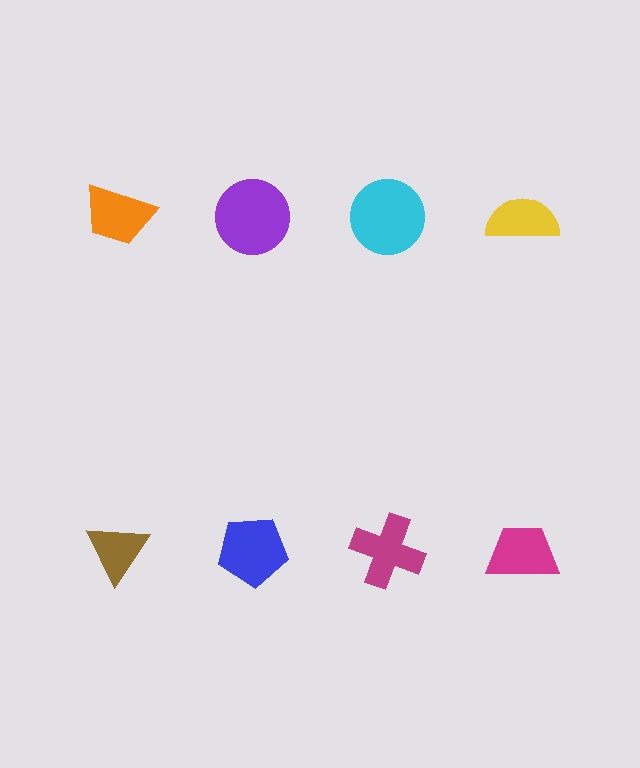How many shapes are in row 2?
4 shapes.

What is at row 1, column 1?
An orange trapezoid.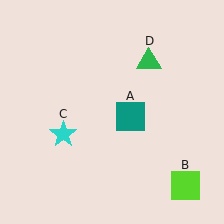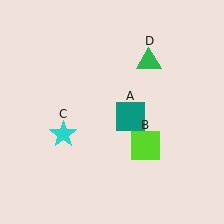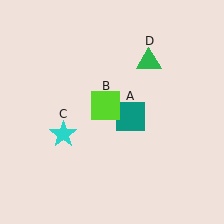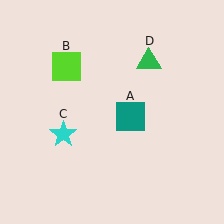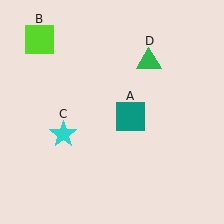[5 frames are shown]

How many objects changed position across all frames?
1 object changed position: lime square (object B).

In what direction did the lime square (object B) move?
The lime square (object B) moved up and to the left.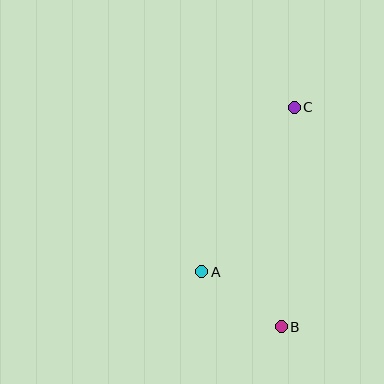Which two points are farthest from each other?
Points B and C are farthest from each other.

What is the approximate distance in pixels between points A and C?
The distance between A and C is approximately 189 pixels.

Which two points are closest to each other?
Points A and B are closest to each other.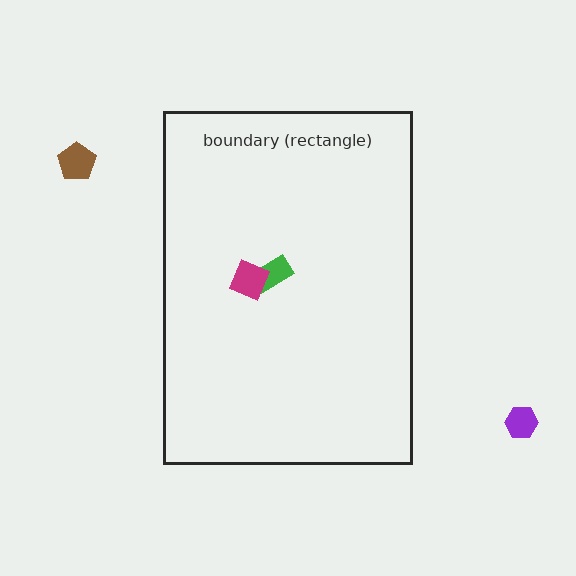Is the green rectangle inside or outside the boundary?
Inside.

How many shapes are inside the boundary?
2 inside, 2 outside.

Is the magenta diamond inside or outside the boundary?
Inside.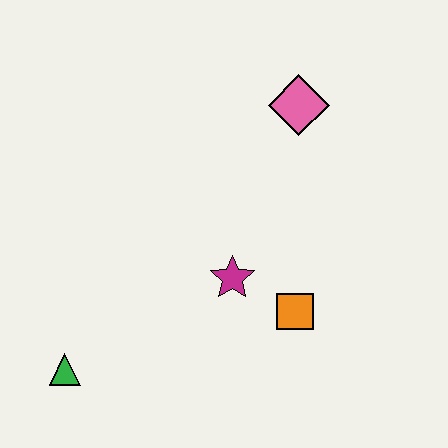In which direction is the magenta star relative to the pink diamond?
The magenta star is below the pink diamond.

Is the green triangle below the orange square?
Yes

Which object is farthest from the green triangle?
The pink diamond is farthest from the green triangle.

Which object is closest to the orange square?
The magenta star is closest to the orange square.